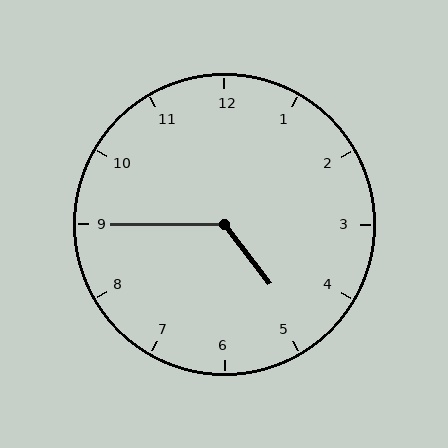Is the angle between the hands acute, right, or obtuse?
It is obtuse.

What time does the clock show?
4:45.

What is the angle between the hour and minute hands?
Approximately 128 degrees.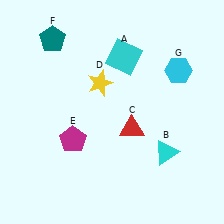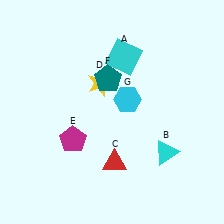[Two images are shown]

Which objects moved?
The objects that moved are: the red triangle (C), the teal pentagon (F), the cyan hexagon (G).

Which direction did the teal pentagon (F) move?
The teal pentagon (F) moved right.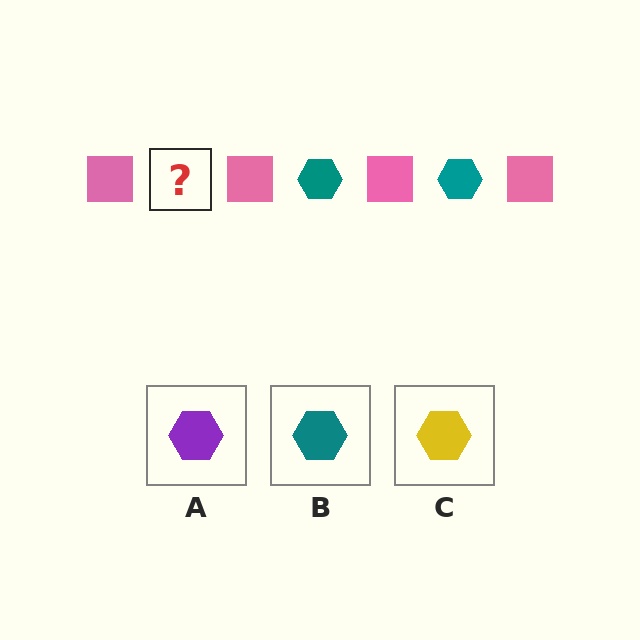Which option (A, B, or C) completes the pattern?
B.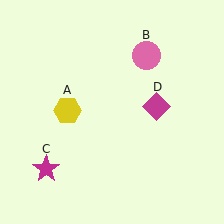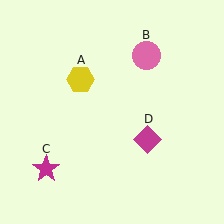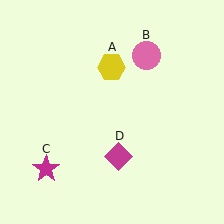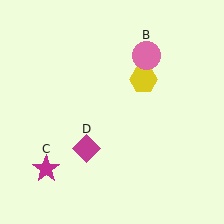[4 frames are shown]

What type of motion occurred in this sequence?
The yellow hexagon (object A), magenta diamond (object D) rotated clockwise around the center of the scene.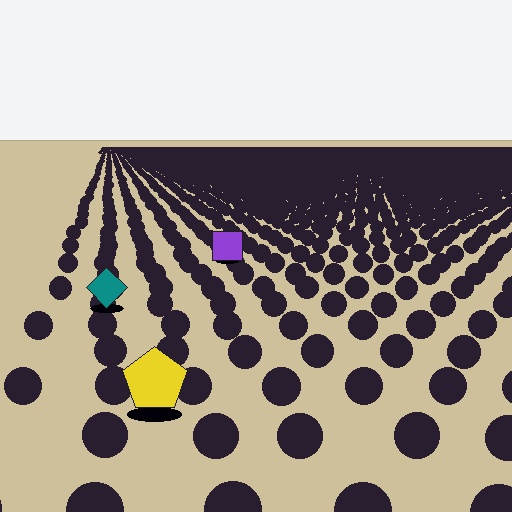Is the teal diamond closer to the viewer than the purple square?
Yes. The teal diamond is closer — you can tell from the texture gradient: the ground texture is coarser near it.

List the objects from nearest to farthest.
From nearest to farthest: the yellow pentagon, the teal diamond, the purple square.